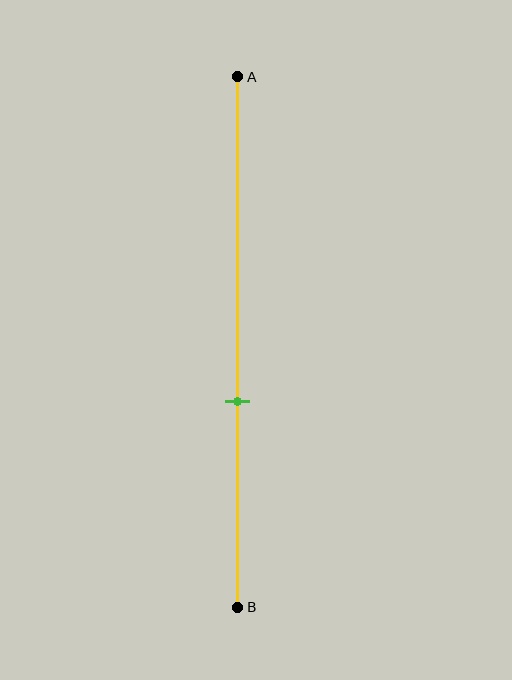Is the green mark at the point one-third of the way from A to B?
No, the mark is at about 60% from A, not at the 33% one-third point.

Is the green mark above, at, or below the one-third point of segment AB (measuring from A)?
The green mark is below the one-third point of segment AB.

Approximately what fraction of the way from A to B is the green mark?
The green mark is approximately 60% of the way from A to B.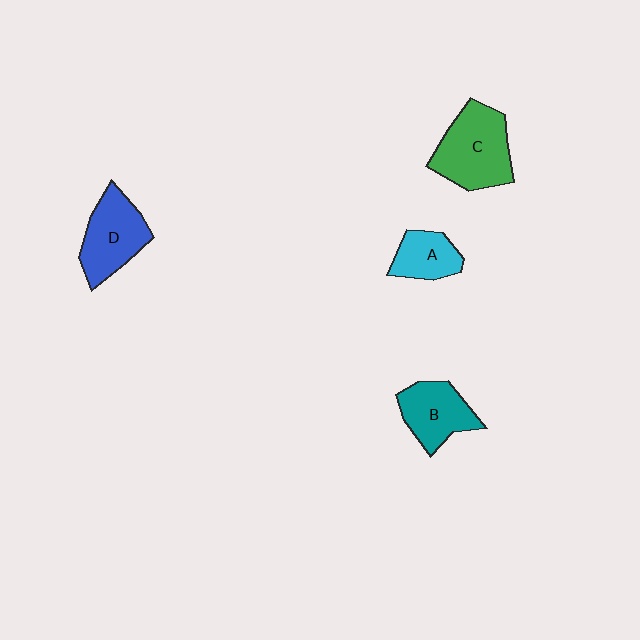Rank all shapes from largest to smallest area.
From largest to smallest: C (green), D (blue), B (teal), A (cyan).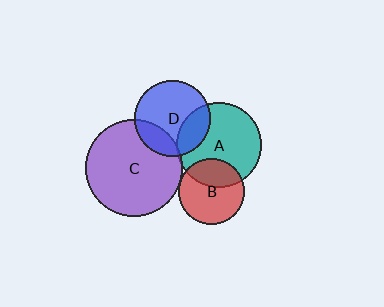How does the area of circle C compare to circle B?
Approximately 2.2 times.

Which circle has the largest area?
Circle C (purple).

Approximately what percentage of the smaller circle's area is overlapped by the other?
Approximately 20%.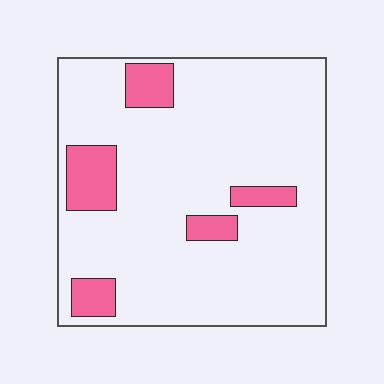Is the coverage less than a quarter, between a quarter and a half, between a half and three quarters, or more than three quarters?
Less than a quarter.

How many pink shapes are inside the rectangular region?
5.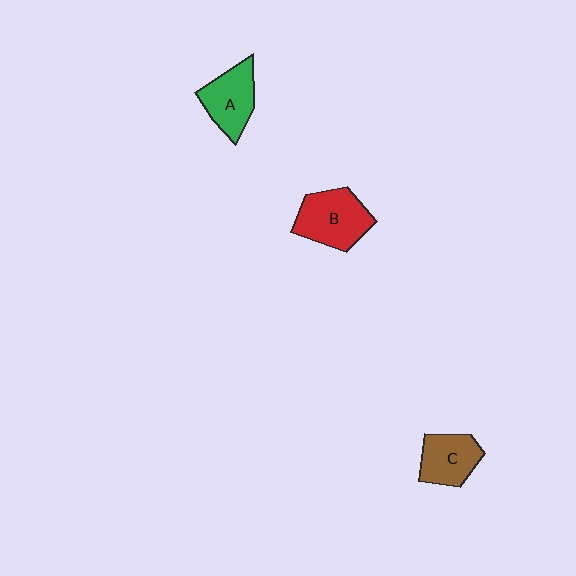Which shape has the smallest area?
Shape C (brown).